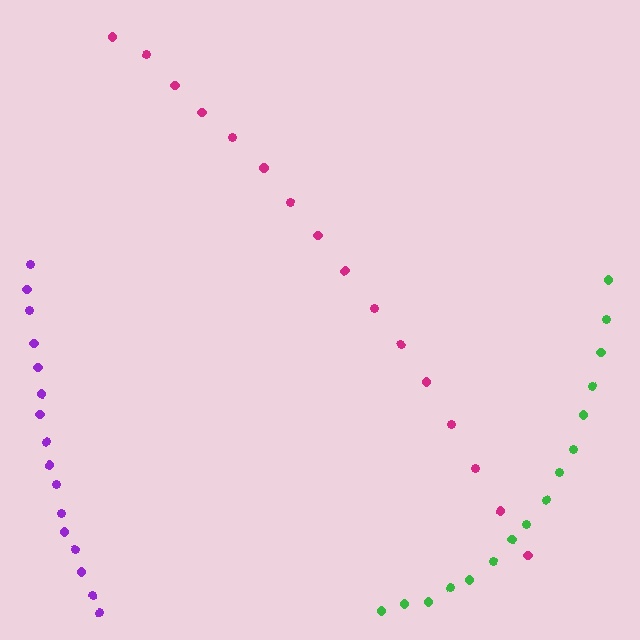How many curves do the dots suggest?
There are 3 distinct paths.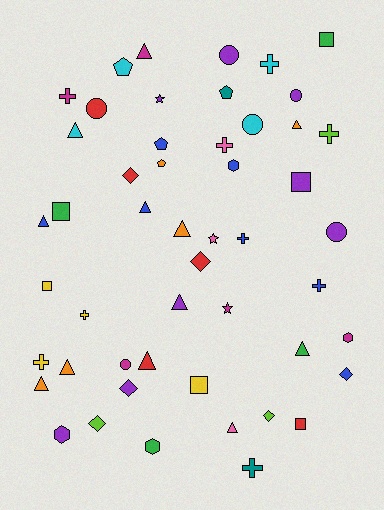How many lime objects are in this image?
There are 3 lime objects.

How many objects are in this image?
There are 50 objects.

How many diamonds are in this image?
There are 6 diamonds.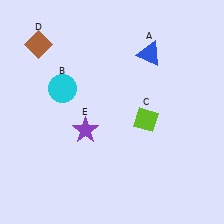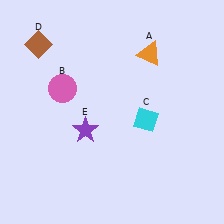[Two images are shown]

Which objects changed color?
A changed from blue to orange. B changed from cyan to pink. C changed from lime to cyan.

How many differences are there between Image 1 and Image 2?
There are 3 differences between the two images.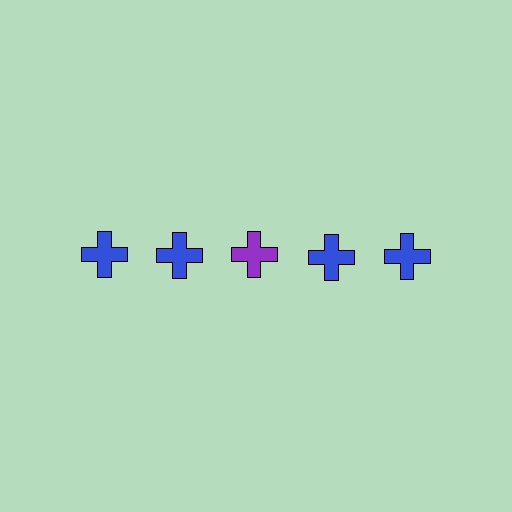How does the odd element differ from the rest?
It has a different color: purple instead of blue.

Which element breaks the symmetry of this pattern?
The purple cross in the top row, center column breaks the symmetry. All other shapes are blue crosses.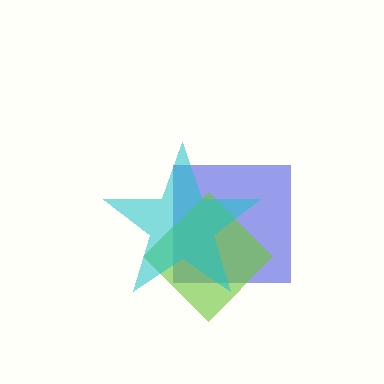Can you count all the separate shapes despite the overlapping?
Yes, there are 3 separate shapes.